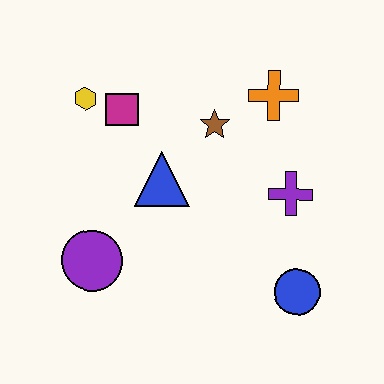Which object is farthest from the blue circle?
The yellow hexagon is farthest from the blue circle.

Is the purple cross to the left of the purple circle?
No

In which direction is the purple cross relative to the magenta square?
The purple cross is to the right of the magenta square.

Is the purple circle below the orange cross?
Yes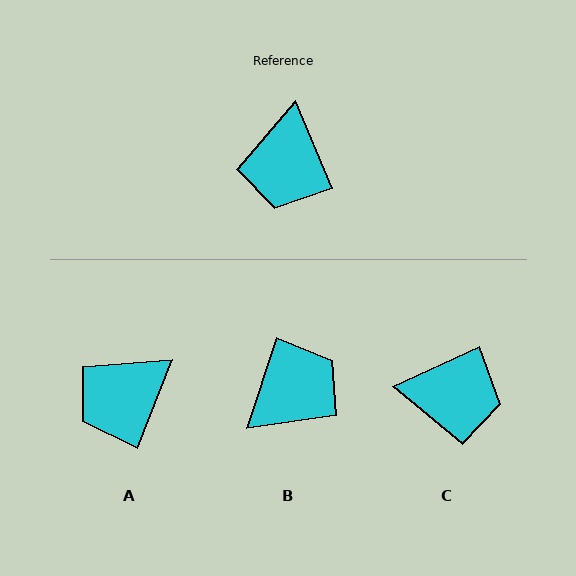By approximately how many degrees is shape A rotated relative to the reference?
Approximately 45 degrees clockwise.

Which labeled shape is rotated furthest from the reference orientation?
B, about 139 degrees away.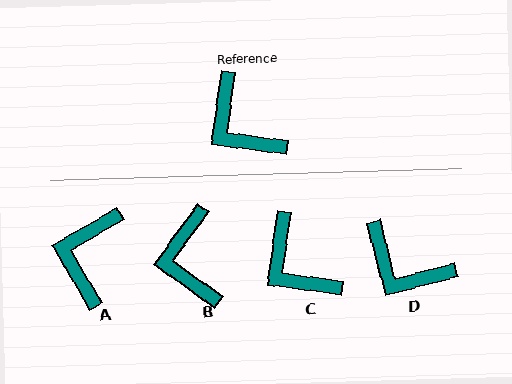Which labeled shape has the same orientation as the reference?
C.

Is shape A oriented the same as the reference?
No, it is off by about 52 degrees.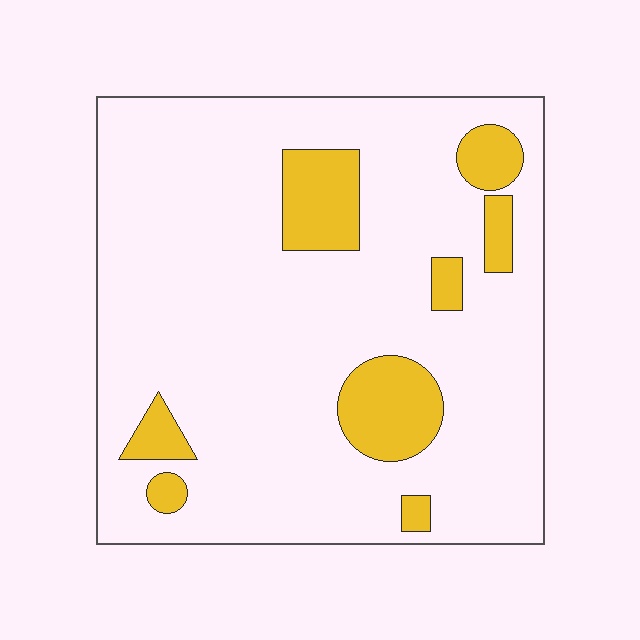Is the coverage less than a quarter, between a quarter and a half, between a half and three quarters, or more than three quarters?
Less than a quarter.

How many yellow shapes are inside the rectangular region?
8.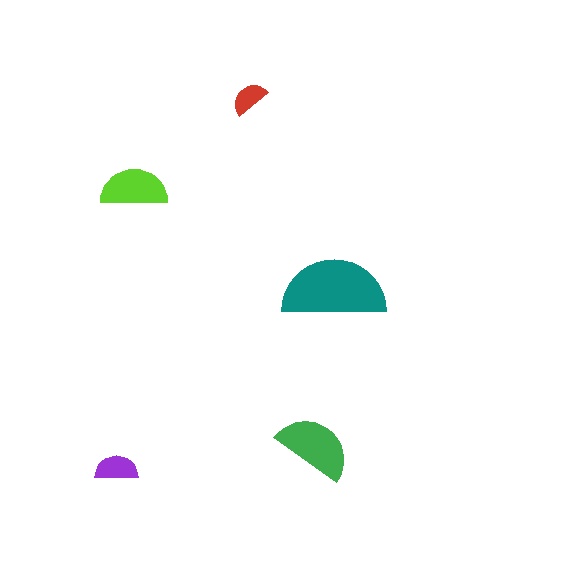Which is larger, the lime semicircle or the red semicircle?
The lime one.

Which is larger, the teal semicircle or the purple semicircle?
The teal one.